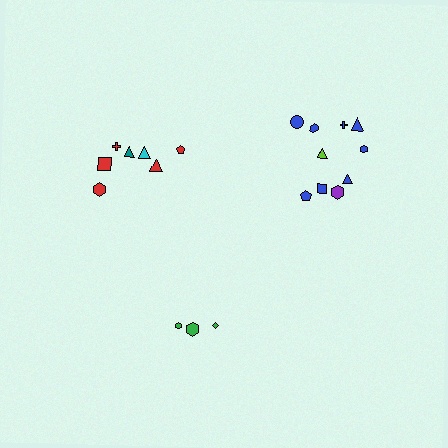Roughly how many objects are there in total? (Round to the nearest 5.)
Roughly 20 objects in total.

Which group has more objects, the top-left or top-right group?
The top-right group.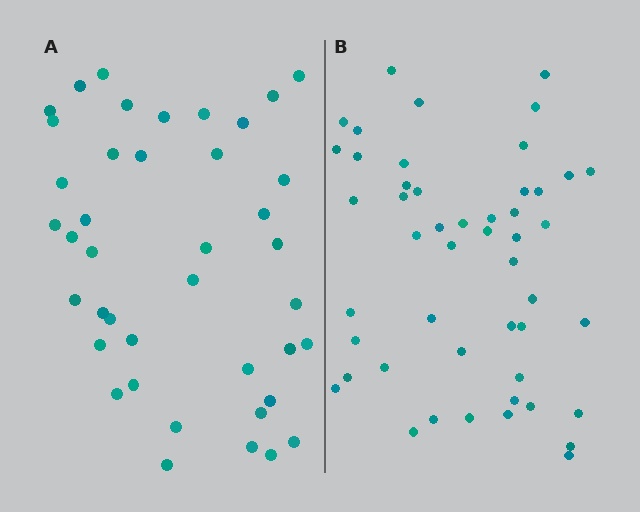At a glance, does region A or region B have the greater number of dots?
Region B (the right region) has more dots.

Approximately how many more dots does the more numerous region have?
Region B has roughly 8 or so more dots than region A.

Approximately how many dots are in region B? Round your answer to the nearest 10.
About 50 dots. (The exact count is 49, which rounds to 50.)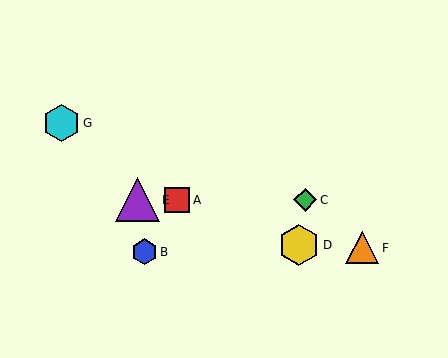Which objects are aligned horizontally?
Objects A, C, E are aligned horizontally.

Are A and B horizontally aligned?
No, A is at y≈200 and B is at y≈252.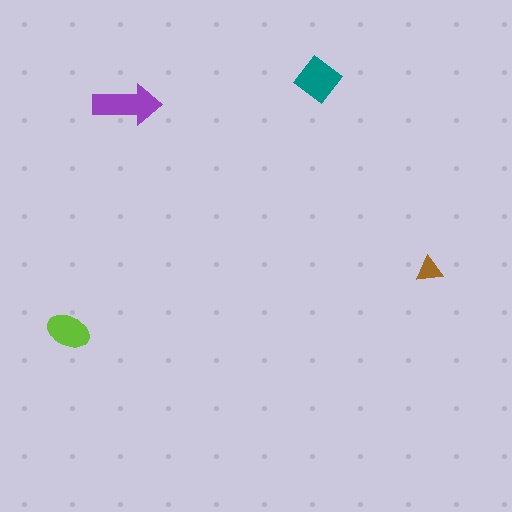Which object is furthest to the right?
The brown triangle is rightmost.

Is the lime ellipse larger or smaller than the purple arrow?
Smaller.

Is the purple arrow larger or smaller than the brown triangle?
Larger.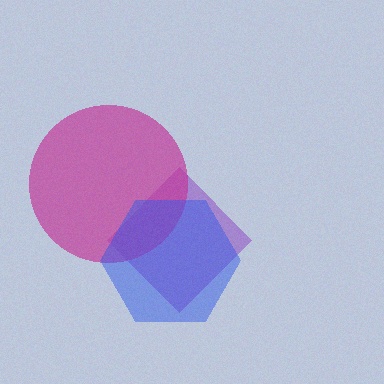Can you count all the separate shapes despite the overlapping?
Yes, there are 3 separate shapes.